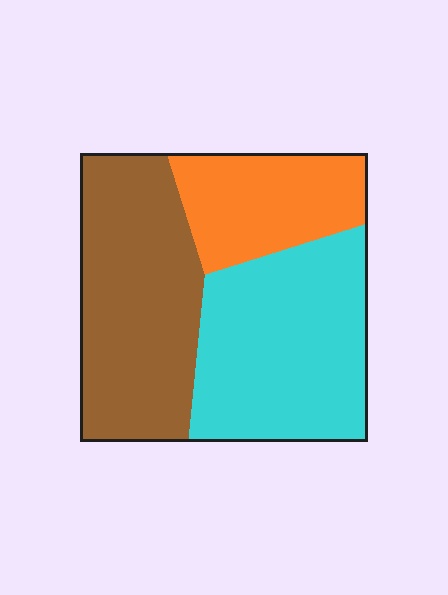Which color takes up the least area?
Orange, at roughly 20%.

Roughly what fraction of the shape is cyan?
Cyan takes up between a quarter and a half of the shape.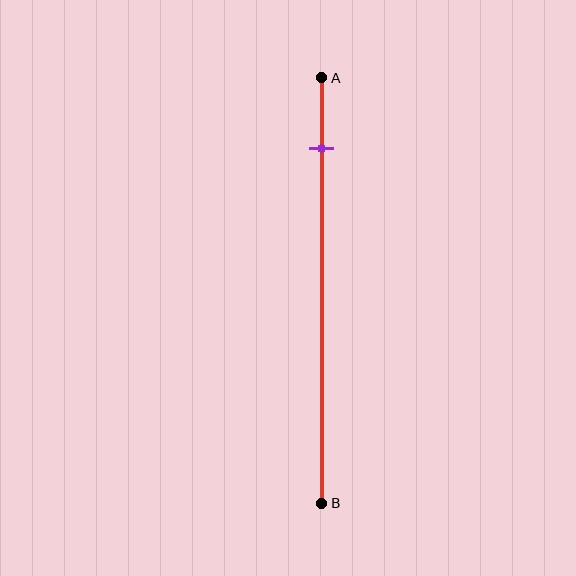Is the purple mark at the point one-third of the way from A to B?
No, the mark is at about 15% from A, not at the 33% one-third point.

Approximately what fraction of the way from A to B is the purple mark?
The purple mark is approximately 15% of the way from A to B.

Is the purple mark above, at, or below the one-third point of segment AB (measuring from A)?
The purple mark is above the one-third point of segment AB.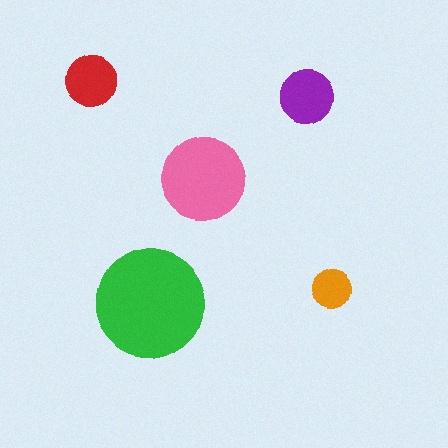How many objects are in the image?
There are 5 objects in the image.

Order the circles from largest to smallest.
the green one, the pink one, the purple one, the red one, the orange one.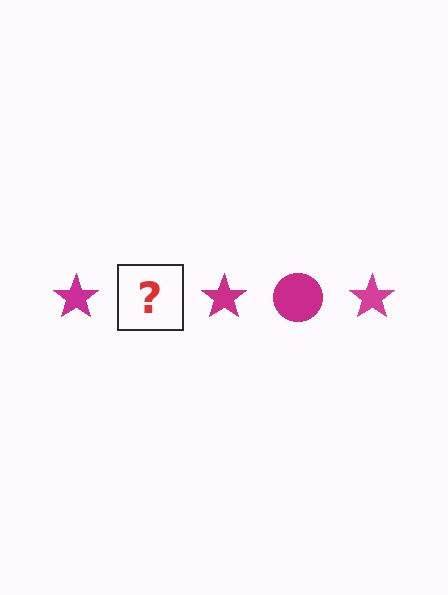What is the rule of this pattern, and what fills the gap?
The rule is that the pattern cycles through star, circle shapes in magenta. The gap should be filled with a magenta circle.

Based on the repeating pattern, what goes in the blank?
The blank should be a magenta circle.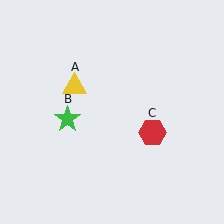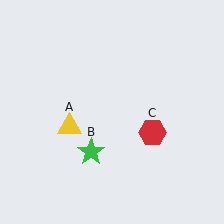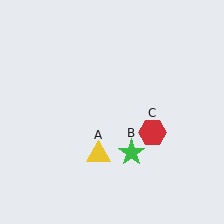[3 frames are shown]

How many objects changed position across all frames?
2 objects changed position: yellow triangle (object A), green star (object B).